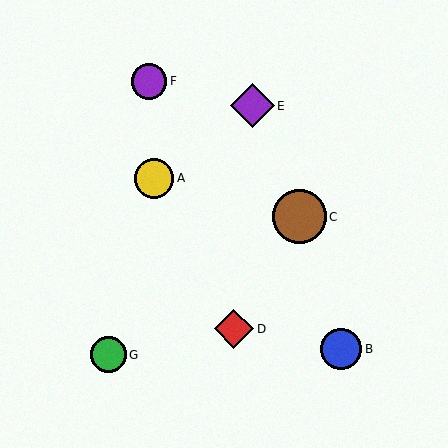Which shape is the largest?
The brown circle (labeled C) is the largest.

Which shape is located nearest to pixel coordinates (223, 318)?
The red diamond (labeled D) at (234, 329) is nearest to that location.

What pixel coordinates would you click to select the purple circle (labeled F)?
Click at (149, 81) to select the purple circle F.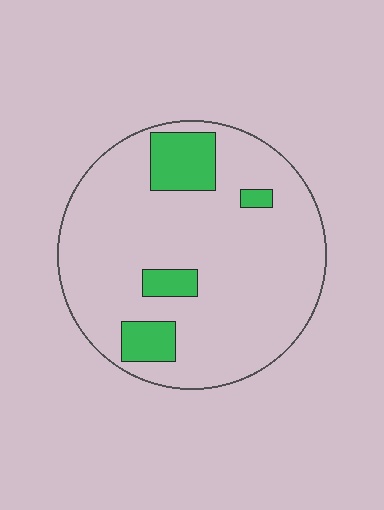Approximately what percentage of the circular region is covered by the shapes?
Approximately 15%.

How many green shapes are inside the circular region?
4.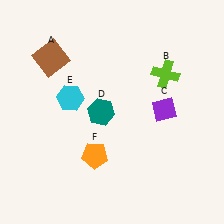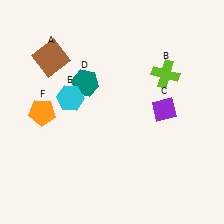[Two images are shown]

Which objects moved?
The objects that moved are: the teal hexagon (D), the orange pentagon (F).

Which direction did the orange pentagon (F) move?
The orange pentagon (F) moved left.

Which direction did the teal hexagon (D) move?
The teal hexagon (D) moved up.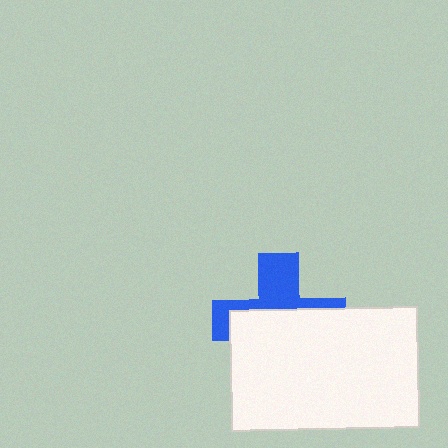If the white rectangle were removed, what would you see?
You would see the complete blue cross.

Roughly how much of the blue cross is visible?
A small part of it is visible (roughly 40%).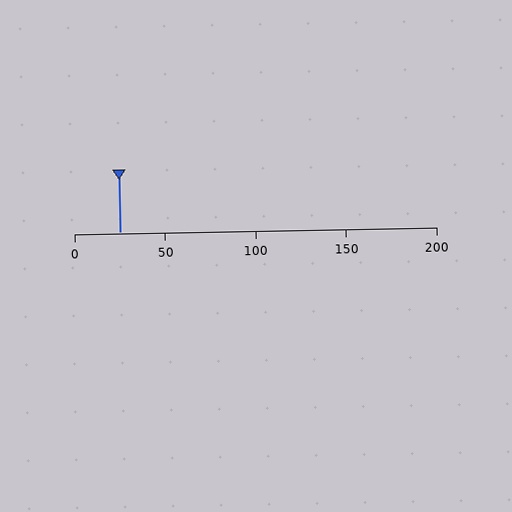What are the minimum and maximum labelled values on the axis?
The axis runs from 0 to 200.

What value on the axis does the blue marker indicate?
The marker indicates approximately 25.